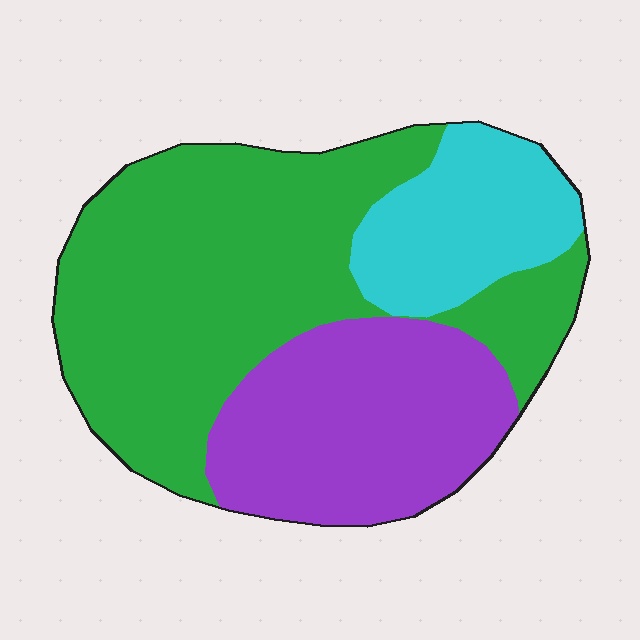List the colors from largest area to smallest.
From largest to smallest: green, purple, cyan.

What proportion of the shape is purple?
Purple covers around 30% of the shape.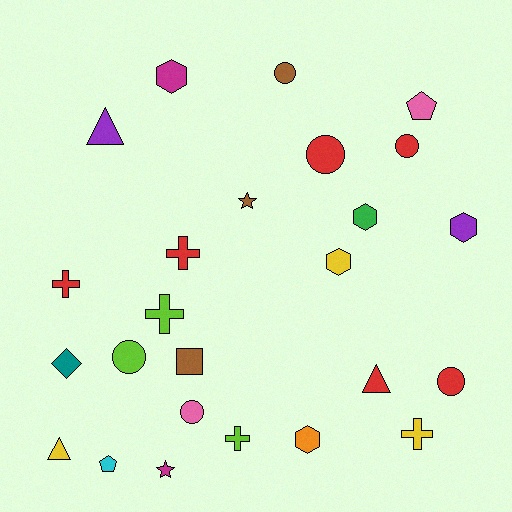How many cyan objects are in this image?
There is 1 cyan object.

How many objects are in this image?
There are 25 objects.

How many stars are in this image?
There are 2 stars.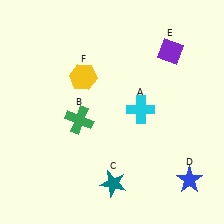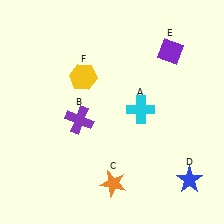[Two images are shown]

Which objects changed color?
B changed from green to purple. C changed from teal to orange.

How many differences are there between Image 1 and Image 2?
There are 2 differences between the two images.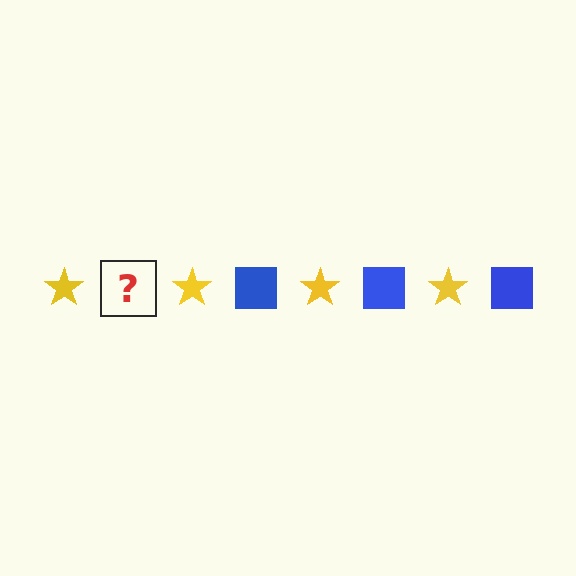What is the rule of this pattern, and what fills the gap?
The rule is that the pattern alternates between yellow star and blue square. The gap should be filled with a blue square.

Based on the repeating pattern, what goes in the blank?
The blank should be a blue square.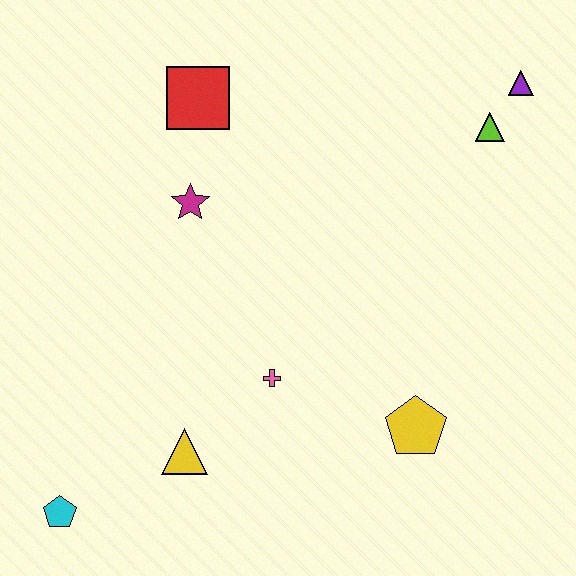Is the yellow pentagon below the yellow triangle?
No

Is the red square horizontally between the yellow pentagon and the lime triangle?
No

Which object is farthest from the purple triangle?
The cyan pentagon is farthest from the purple triangle.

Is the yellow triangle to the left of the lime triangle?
Yes